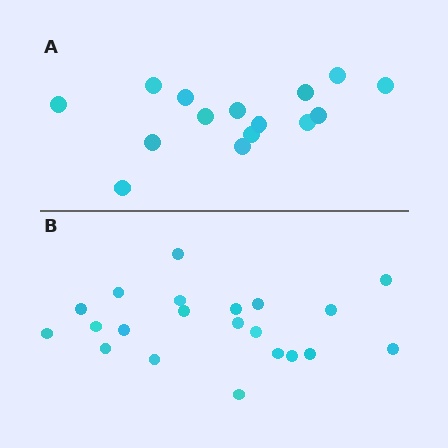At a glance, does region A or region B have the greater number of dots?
Region B (the bottom region) has more dots.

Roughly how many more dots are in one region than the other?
Region B has about 6 more dots than region A.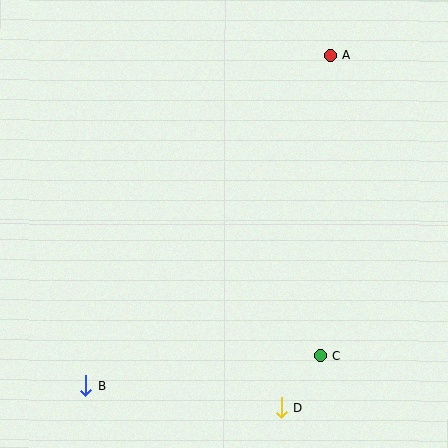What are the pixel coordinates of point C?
Point C is at (320, 356).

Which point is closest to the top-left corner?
Point A is closest to the top-left corner.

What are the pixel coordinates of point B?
Point B is at (85, 385).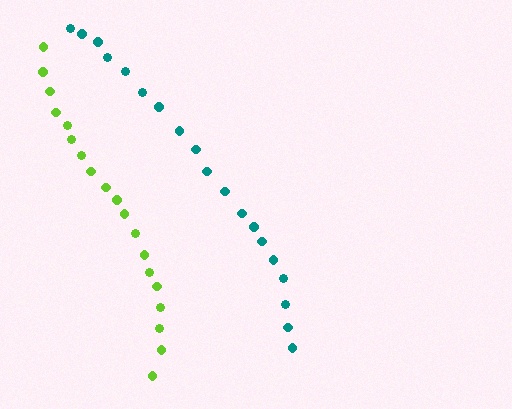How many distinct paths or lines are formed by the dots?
There are 2 distinct paths.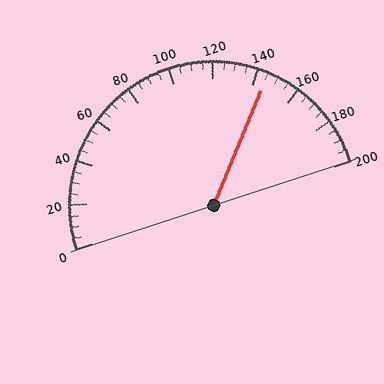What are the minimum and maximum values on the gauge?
The gauge ranges from 0 to 200.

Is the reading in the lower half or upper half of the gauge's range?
The reading is in the upper half of the range (0 to 200).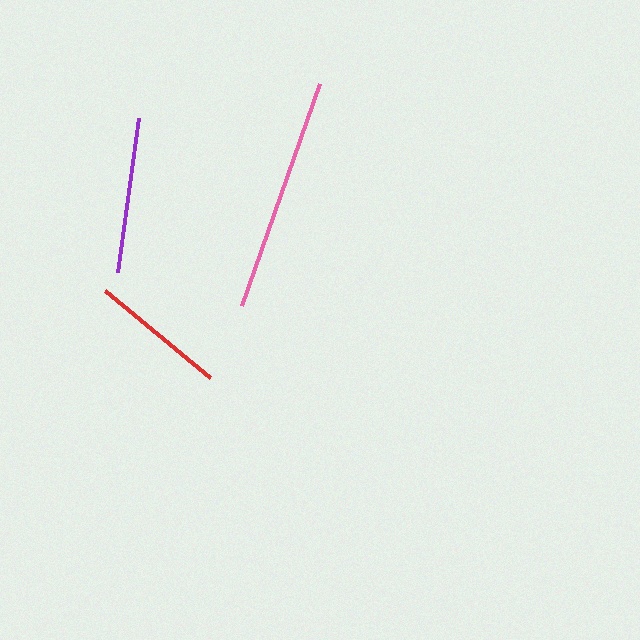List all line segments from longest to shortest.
From longest to shortest: pink, purple, red.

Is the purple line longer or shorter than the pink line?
The pink line is longer than the purple line.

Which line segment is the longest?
The pink line is the longest at approximately 234 pixels.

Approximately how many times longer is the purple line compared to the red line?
The purple line is approximately 1.1 times the length of the red line.